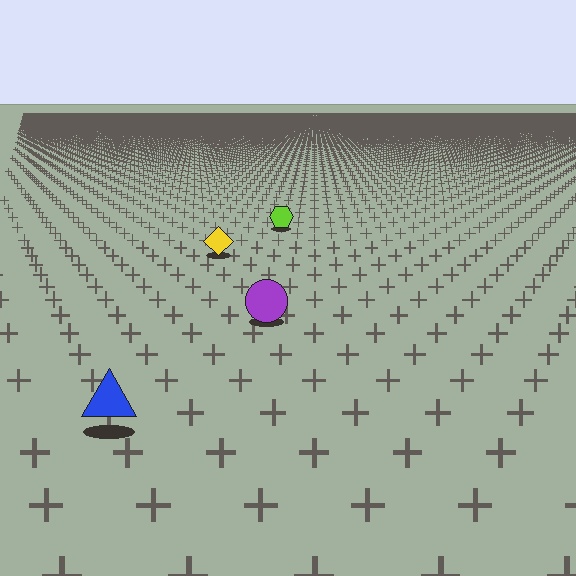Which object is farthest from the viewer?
The lime hexagon is farthest from the viewer. It appears smaller and the ground texture around it is denser.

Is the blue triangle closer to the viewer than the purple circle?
Yes. The blue triangle is closer — you can tell from the texture gradient: the ground texture is coarser near it.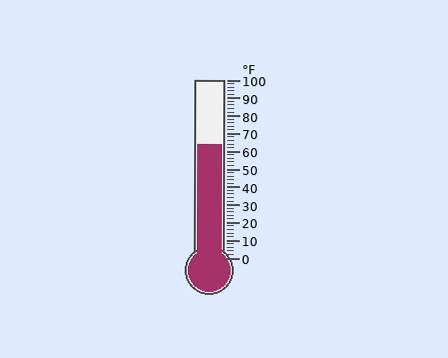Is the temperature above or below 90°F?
The temperature is below 90°F.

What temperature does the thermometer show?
The thermometer shows approximately 64°F.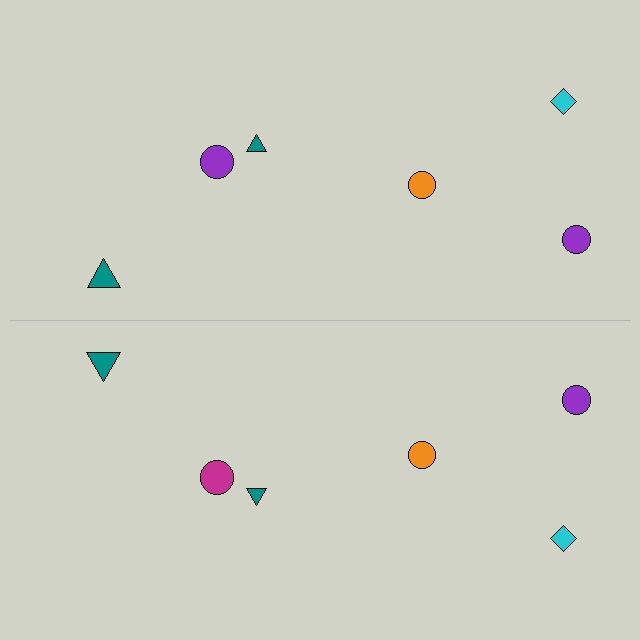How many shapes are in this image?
There are 12 shapes in this image.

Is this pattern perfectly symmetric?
No, the pattern is not perfectly symmetric. The magenta circle on the bottom side breaks the symmetry — its mirror counterpart is purple.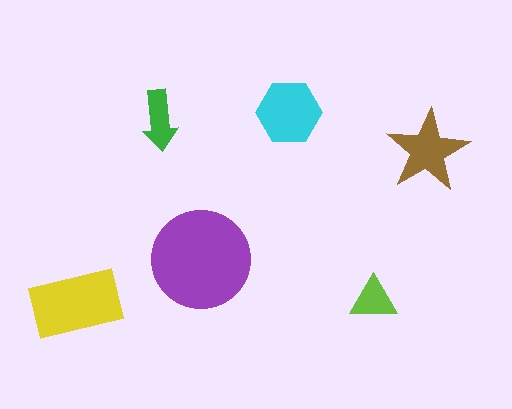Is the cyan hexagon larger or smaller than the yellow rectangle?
Smaller.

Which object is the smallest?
The lime triangle.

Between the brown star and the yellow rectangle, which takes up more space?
The yellow rectangle.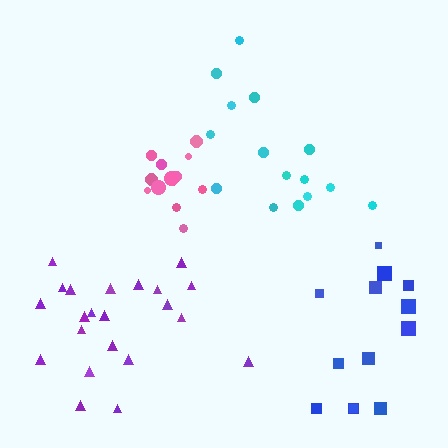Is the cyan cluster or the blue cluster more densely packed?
Cyan.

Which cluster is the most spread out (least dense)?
Blue.